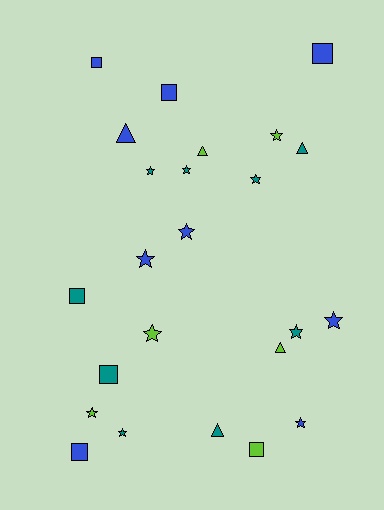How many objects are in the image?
There are 24 objects.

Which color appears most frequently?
Blue, with 9 objects.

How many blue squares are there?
There are 4 blue squares.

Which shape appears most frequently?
Star, with 12 objects.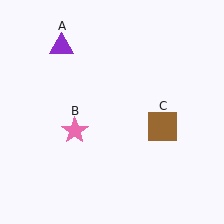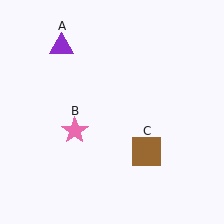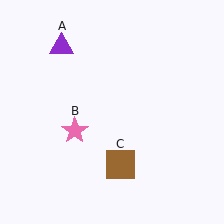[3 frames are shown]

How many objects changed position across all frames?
1 object changed position: brown square (object C).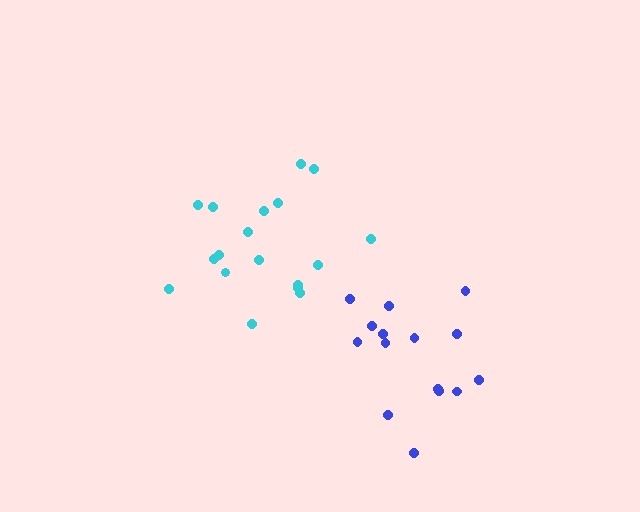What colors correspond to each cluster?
The clusters are colored: cyan, blue.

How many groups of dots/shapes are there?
There are 2 groups.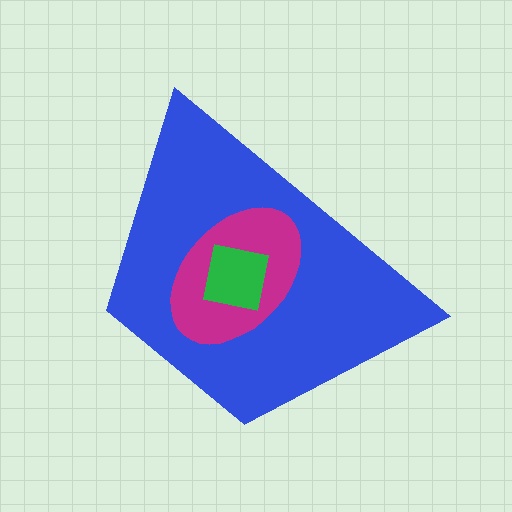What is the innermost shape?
The green square.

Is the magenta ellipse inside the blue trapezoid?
Yes.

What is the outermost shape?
The blue trapezoid.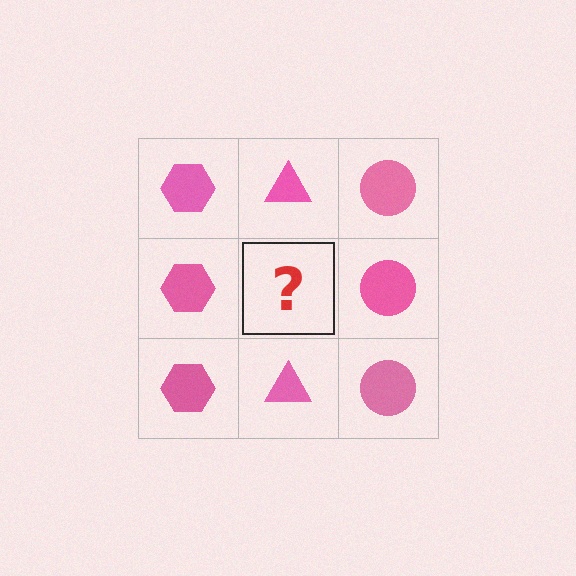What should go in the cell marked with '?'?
The missing cell should contain a pink triangle.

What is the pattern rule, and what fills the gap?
The rule is that each column has a consistent shape. The gap should be filled with a pink triangle.